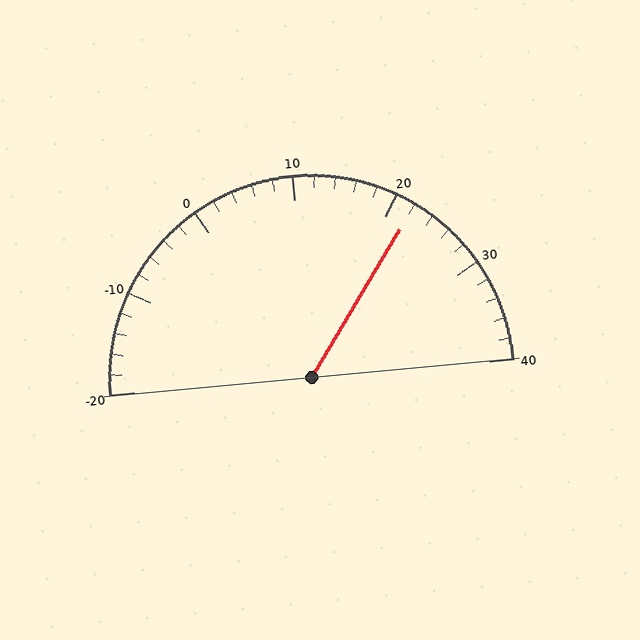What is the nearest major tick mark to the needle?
The nearest major tick mark is 20.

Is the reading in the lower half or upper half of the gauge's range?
The reading is in the upper half of the range (-20 to 40).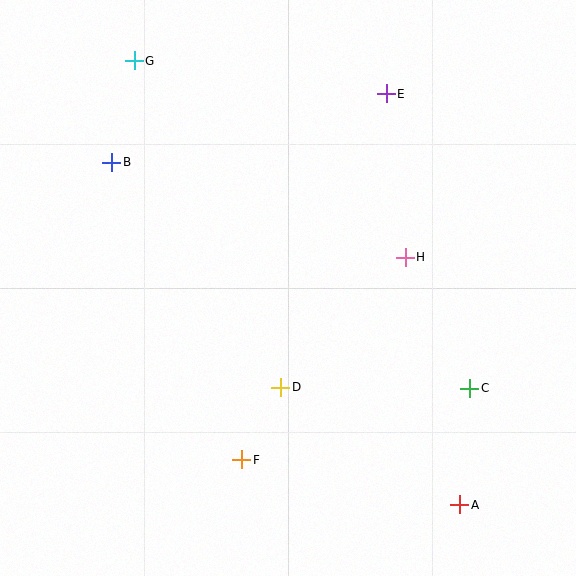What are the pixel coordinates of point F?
Point F is at (242, 460).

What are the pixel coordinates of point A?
Point A is at (460, 505).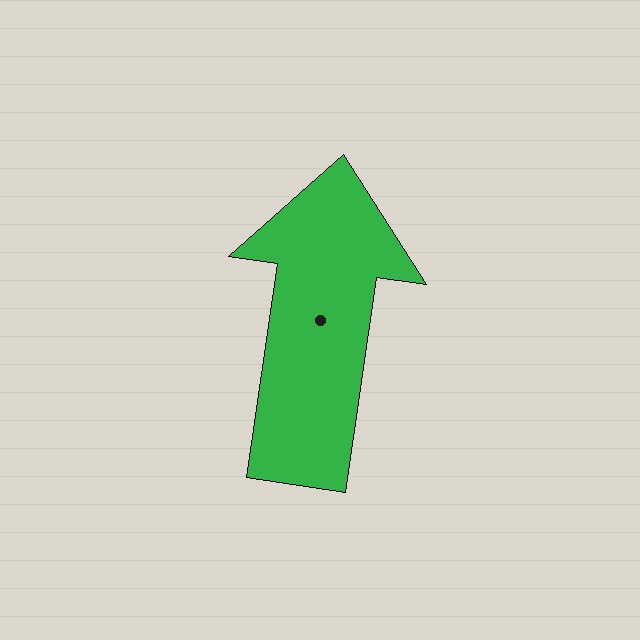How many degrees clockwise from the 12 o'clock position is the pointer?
Approximately 8 degrees.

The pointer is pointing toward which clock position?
Roughly 12 o'clock.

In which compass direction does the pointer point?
North.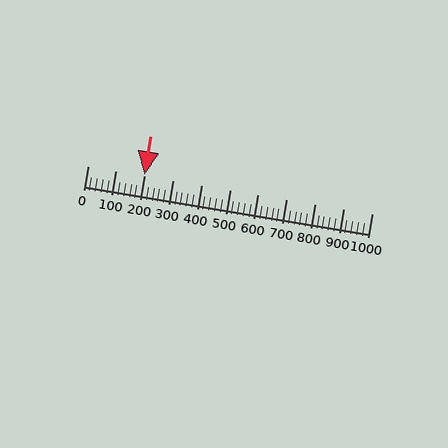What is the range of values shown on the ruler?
The ruler shows values from 0 to 1000.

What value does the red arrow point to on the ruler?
The red arrow points to approximately 200.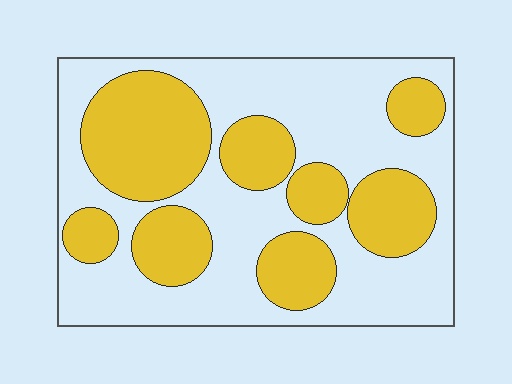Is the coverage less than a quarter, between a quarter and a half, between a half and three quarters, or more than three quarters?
Between a quarter and a half.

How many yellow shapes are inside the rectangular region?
8.